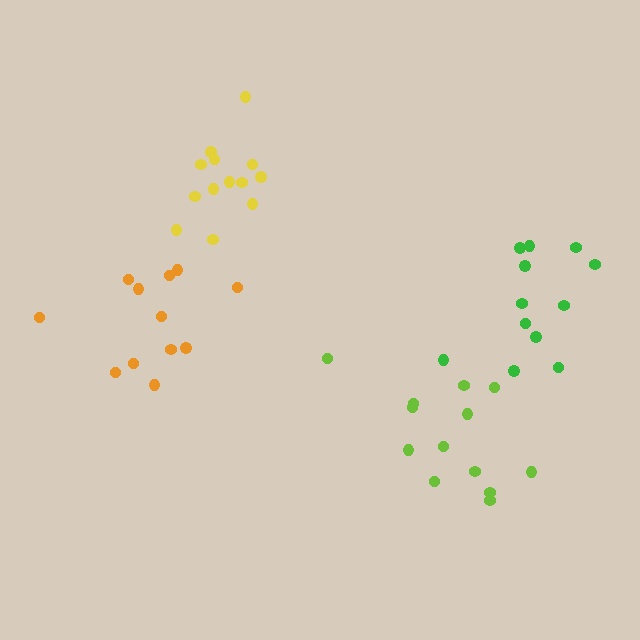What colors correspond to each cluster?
The clusters are colored: orange, green, yellow, lime.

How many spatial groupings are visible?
There are 4 spatial groupings.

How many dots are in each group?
Group 1: 12 dots, Group 2: 12 dots, Group 3: 13 dots, Group 4: 13 dots (50 total).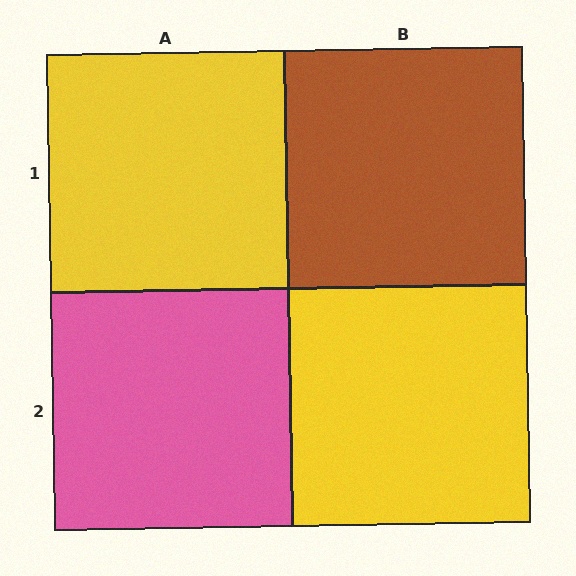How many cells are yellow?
2 cells are yellow.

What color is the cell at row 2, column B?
Yellow.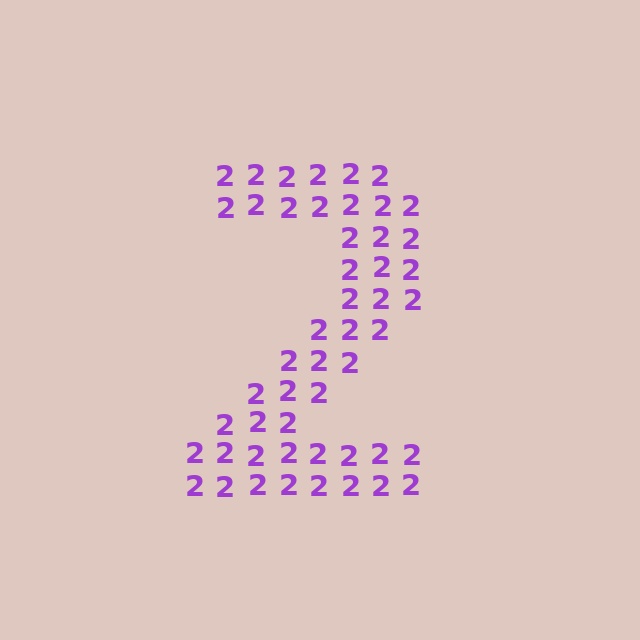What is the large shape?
The large shape is the digit 2.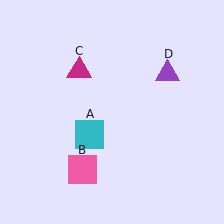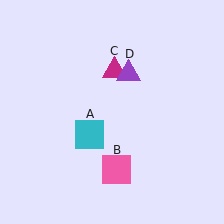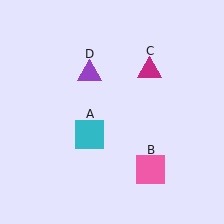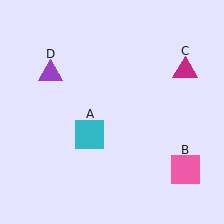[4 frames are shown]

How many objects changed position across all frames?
3 objects changed position: pink square (object B), magenta triangle (object C), purple triangle (object D).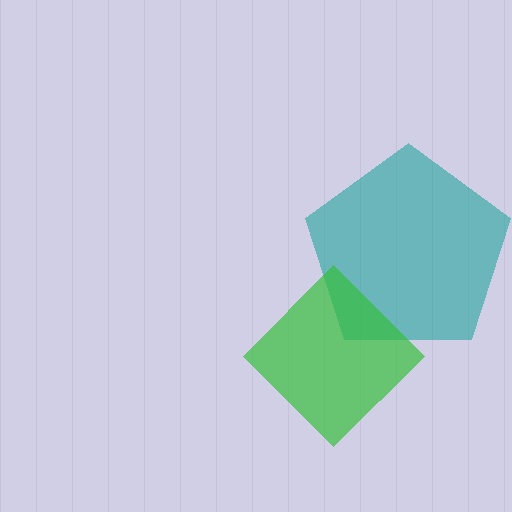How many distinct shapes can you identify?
There are 2 distinct shapes: a teal pentagon, a green diamond.